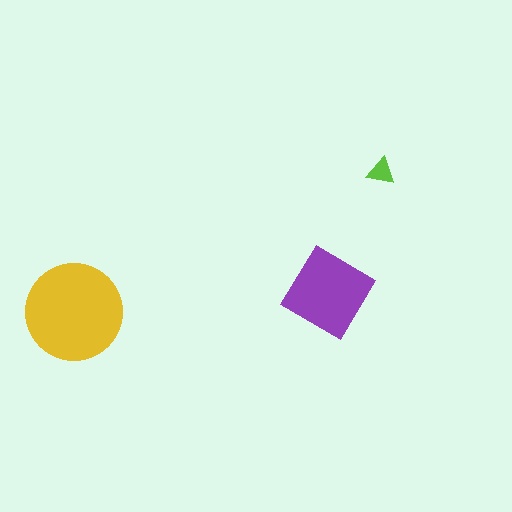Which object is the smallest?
The lime triangle.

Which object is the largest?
The yellow circle.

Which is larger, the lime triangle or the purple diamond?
The purple diamond.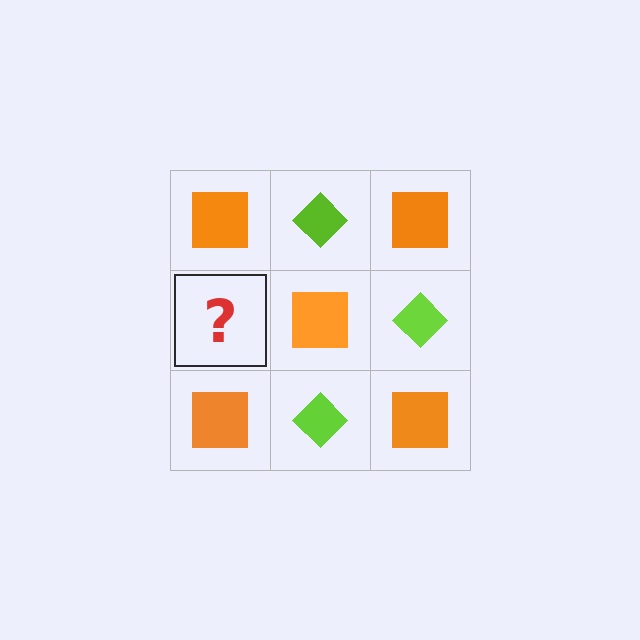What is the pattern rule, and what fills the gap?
The rule is that it alternates orange square and lime diamond in a checkerboard pattern. The gap should be filled with a lime diamond.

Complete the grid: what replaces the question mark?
The question mark should be replaced with a lime diamond.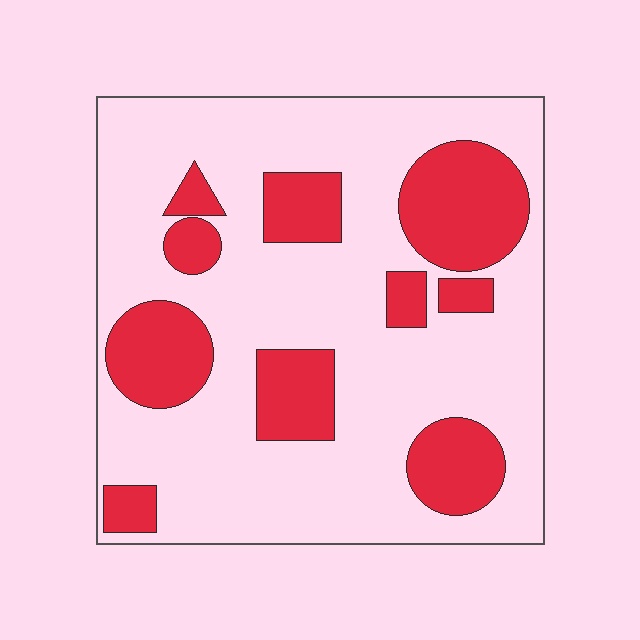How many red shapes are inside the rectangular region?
10.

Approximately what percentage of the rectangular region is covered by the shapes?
Approximately 25%.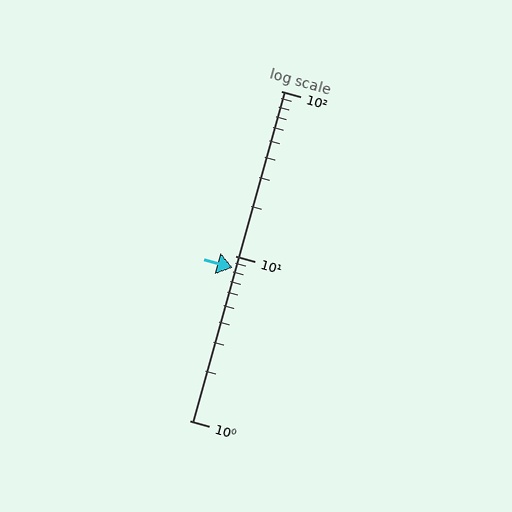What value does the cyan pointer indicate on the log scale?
The pointer indicates approximately 8.5.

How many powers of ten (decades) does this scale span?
The scale spans 2 decades, from 1 to 100.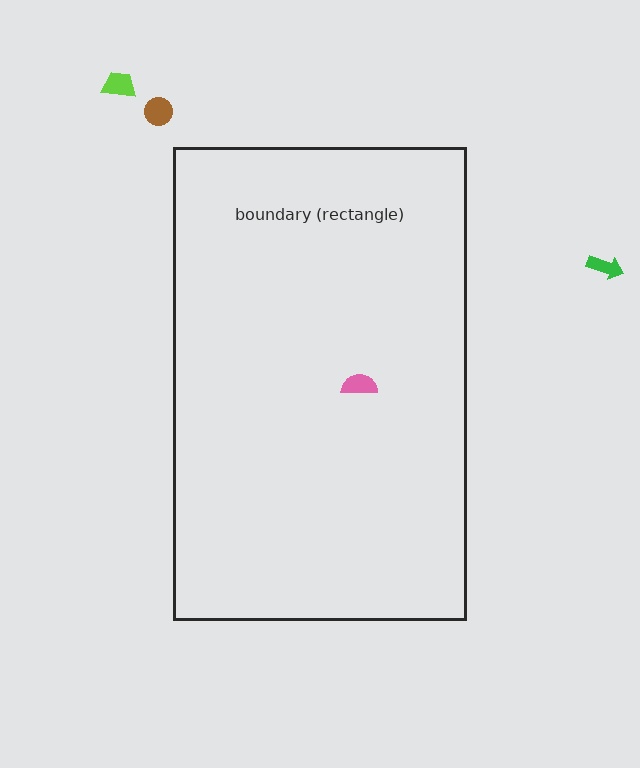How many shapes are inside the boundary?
1 inside, 3 outside.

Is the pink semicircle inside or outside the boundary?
Inside.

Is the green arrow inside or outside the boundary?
Outside.